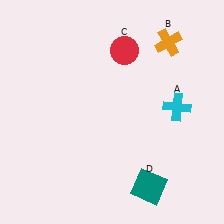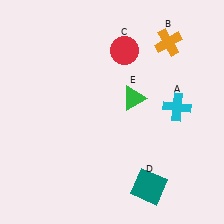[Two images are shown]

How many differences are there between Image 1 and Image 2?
There is 1 difference between the two images.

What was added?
A green triangle (E) was added in Image 2.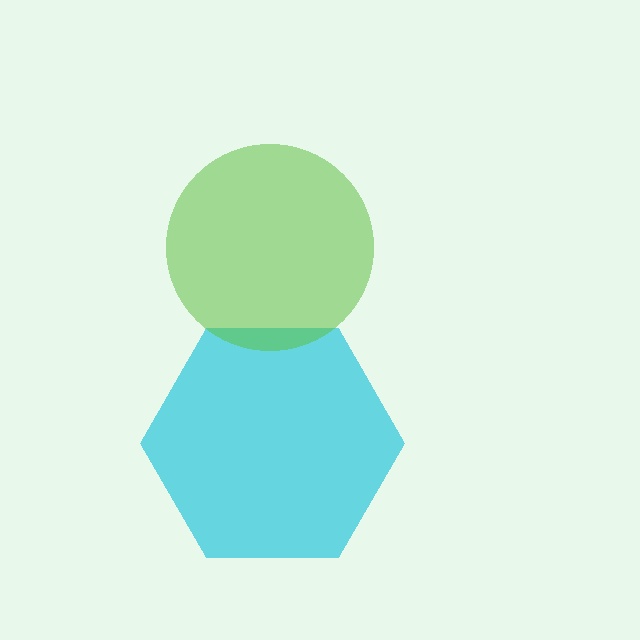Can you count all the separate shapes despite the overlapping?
Yes, there are 2 separate shapes.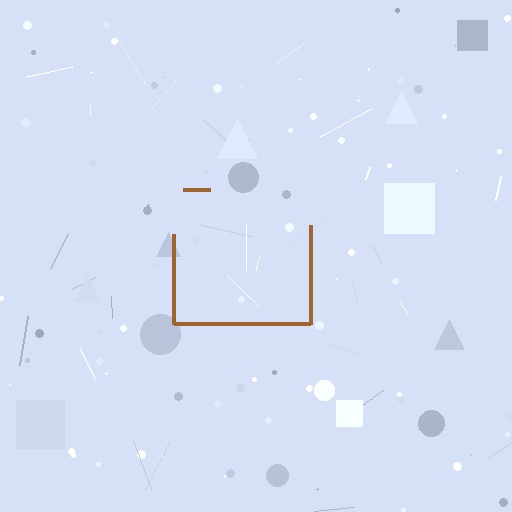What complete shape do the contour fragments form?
The contour fragments form a square.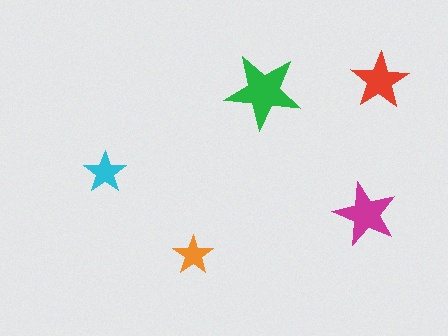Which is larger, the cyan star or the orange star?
The cyan one.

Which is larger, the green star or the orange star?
The green one.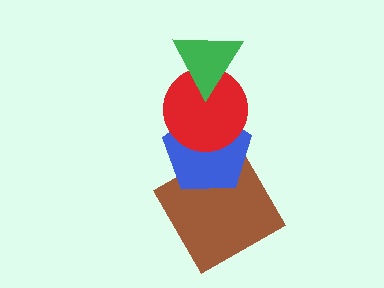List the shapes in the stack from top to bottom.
From top to bottom: the green triangle, the red circle, the blue pentagon, the brown square.